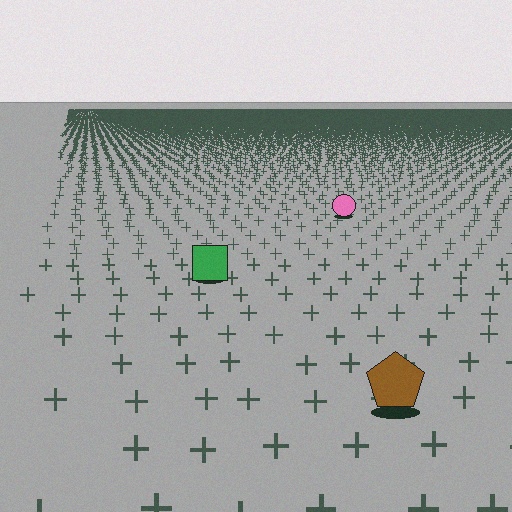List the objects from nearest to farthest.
From nearest to farthest: the brown pentagon, the green square, the pink circle.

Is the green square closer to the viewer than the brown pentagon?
No. The brown pentagon is closer — you can tell from the texture gradient: the ground texture is coarser near it.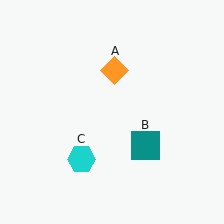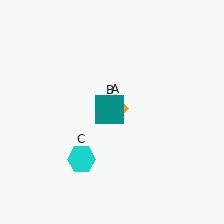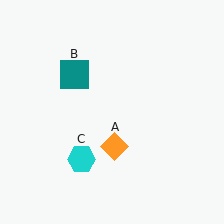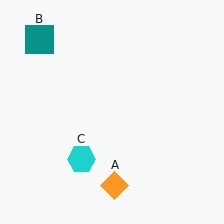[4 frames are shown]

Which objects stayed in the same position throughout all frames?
Cyan hexagon (object C) remained stationary.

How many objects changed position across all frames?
2 objects changed position: orange diamond (object A), teal square (object B).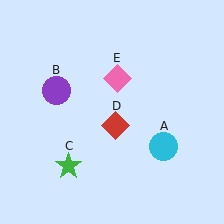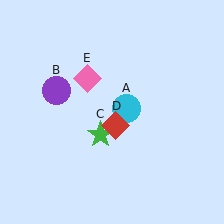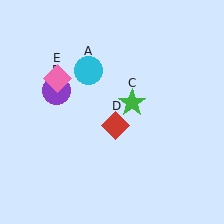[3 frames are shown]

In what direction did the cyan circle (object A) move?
The cyan circle (object A) moved up and to the left.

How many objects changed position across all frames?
3 objects changed position: cyan circle (object A), green star (object C), pink diamond (object E).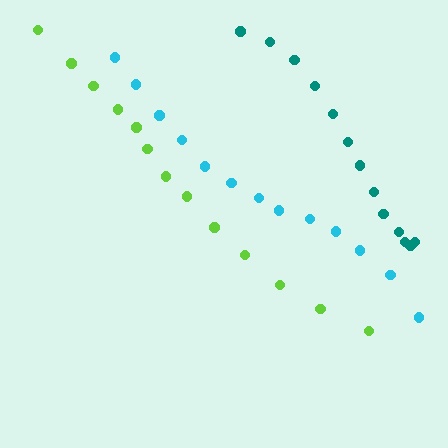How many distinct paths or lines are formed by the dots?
There are 3 distinct paths.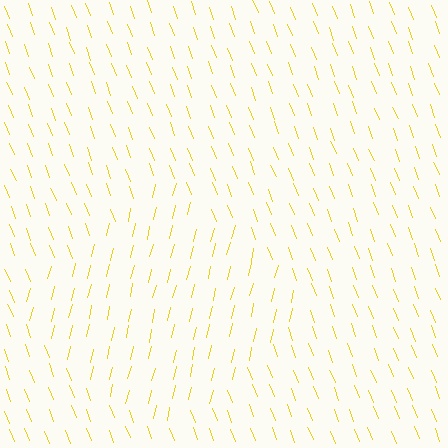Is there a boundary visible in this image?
Yes, there is a texture boundary formed by a change in line orientation.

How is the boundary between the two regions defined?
The boundary is defined purely by a change in line orientation (approximately 34 degrees difference). All lines are the same color and thickness.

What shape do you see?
I see a diamond.